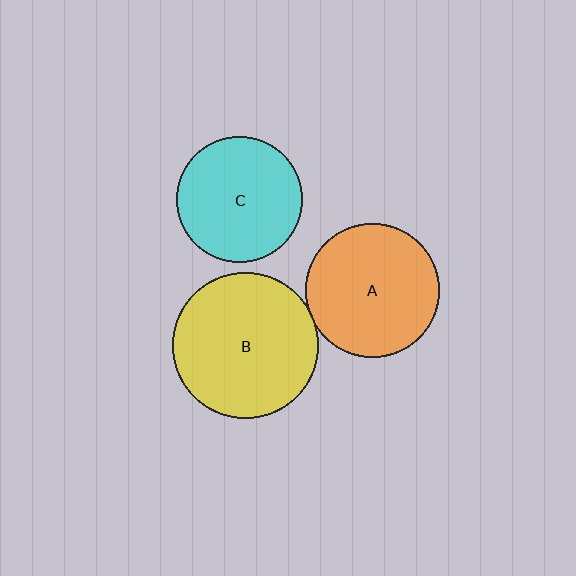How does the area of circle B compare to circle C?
Approximately 1.4 times.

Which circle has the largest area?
Circle B (yellow).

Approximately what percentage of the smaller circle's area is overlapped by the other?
Approximately 5%.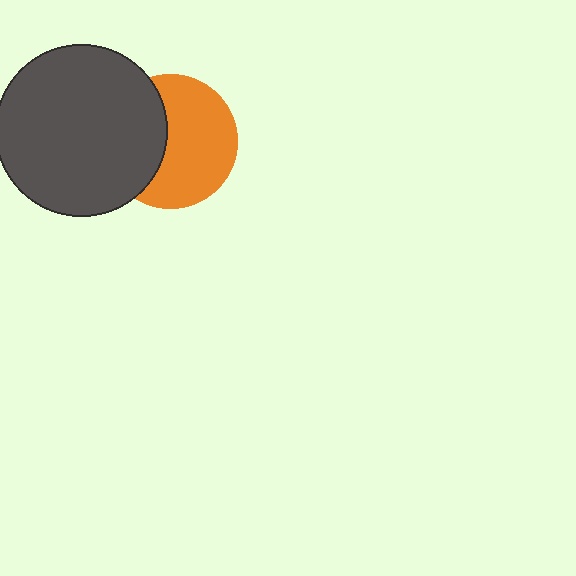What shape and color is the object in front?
The object in front is a dark gray circle.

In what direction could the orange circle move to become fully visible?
The orange circle could move right. That would shift it out from behind the dark gray circle entirely.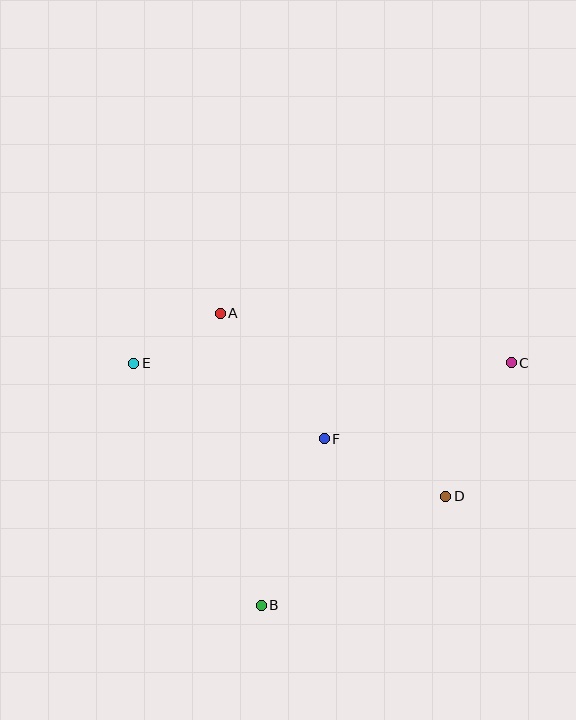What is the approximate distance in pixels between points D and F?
The distance between D and F is approximately 134 pixels.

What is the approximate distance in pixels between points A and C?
The distance between A and C is approximately 295 pixels.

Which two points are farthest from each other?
Points C and E are farthest from each other.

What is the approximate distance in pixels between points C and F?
The distance between C and F is approximately 202 pixels.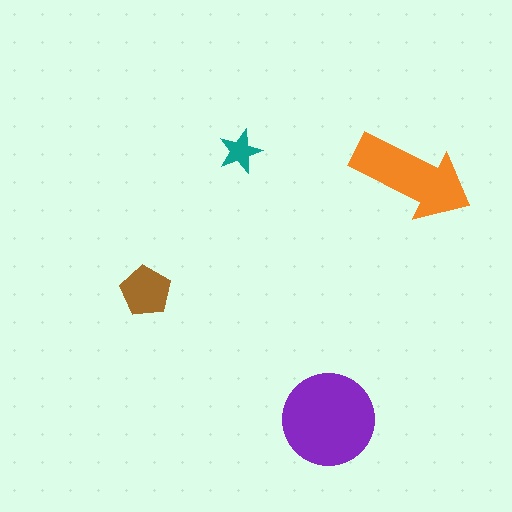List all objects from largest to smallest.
The purple circle, the orange arrow, the brown pentagon, the teal star.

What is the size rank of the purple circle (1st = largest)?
1st.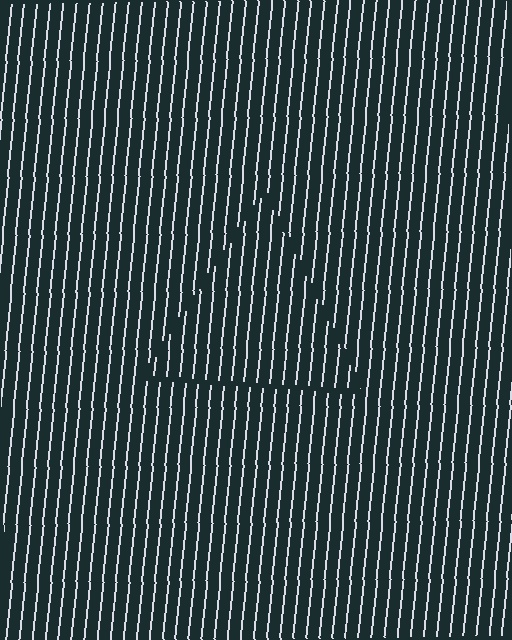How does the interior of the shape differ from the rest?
The interior of the shape contains the same grating, shifted by half a period — the contour is defined by the phase discontinuity where line-ends from the inner and outer gratings abut.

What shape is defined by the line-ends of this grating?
An illusory triangle. The interior of the shape contains the same grating, shifted by half a period — the contour is defined by the phase discontinuity where line-ends from the inner and outer gratings abut.